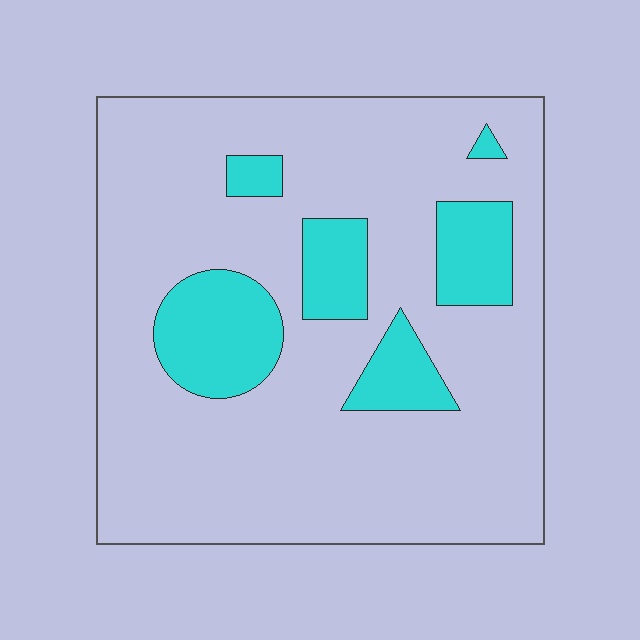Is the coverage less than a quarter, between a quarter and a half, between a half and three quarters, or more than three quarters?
Less than a quarter.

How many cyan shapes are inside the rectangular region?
6.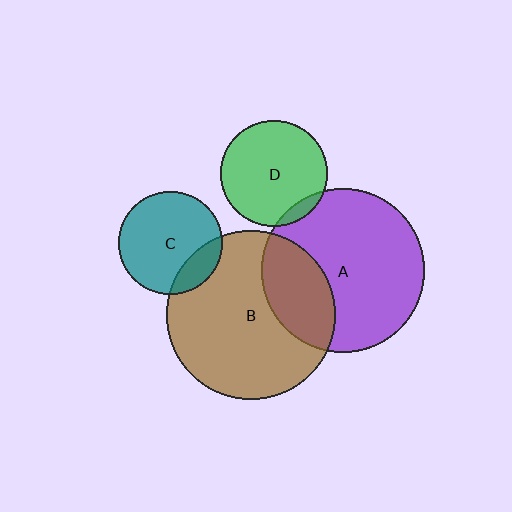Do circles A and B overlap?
Yes.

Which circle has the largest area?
Circle B (brown).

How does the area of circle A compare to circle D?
Approximately 2.3 times.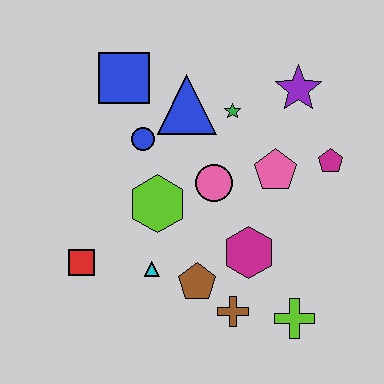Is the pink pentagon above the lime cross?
Yes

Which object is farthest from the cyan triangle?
The purple star is farthest from the cyan triangle.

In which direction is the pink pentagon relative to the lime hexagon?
The pink pentagon is to the right of the lime hexagon.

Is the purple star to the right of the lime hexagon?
Yes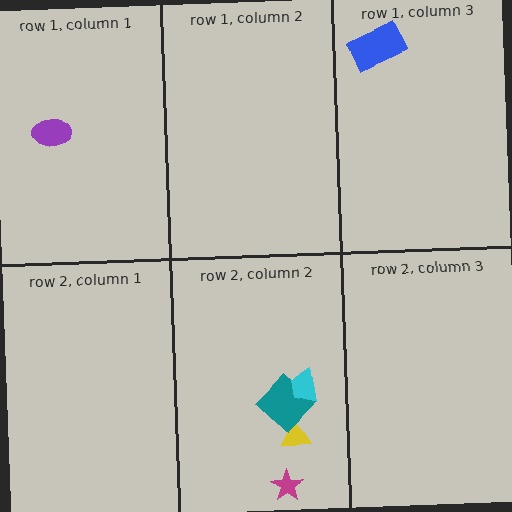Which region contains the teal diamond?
The row 2, column 2 region.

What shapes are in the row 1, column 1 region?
The purple ellipse.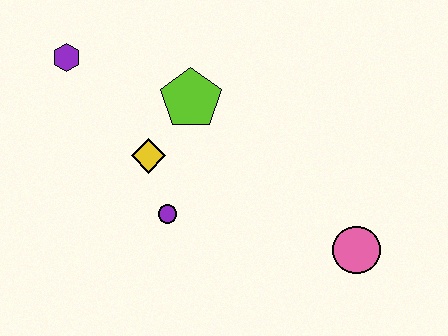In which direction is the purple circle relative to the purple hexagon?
The purple circle is below the purple hexagon.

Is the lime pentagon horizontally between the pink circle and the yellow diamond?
Yes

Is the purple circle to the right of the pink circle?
No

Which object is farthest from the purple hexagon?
The pink circle is farthest from the purple hexagon.